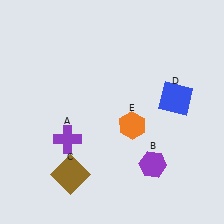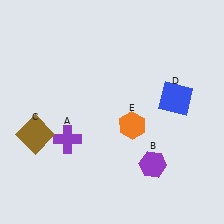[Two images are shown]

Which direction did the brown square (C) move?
The brown square (C) moved up.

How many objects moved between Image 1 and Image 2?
1 object moved between the two images.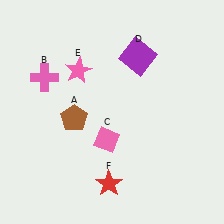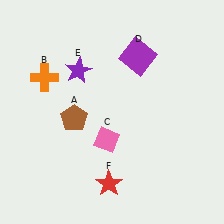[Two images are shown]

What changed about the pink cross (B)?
In Image 1, B is pink. In Image 2, it changed to orange.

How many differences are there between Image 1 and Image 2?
There are 2 differences between the two images.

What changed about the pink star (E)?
In Image 1, E is pink. In Image 2, it changed to purple.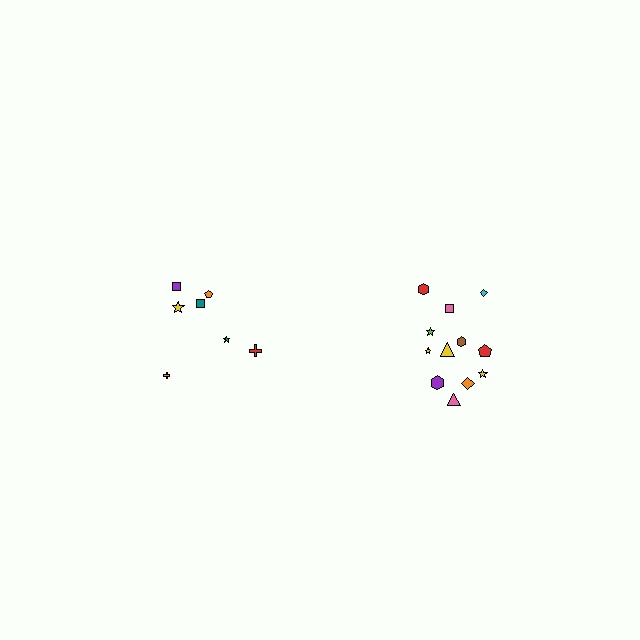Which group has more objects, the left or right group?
The right group.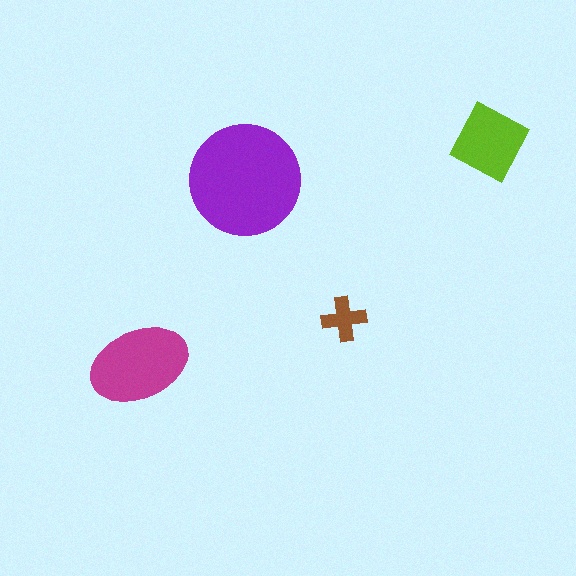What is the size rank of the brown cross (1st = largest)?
4th.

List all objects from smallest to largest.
The brown cross, the lime square, the magenta ellipse, the purple circle.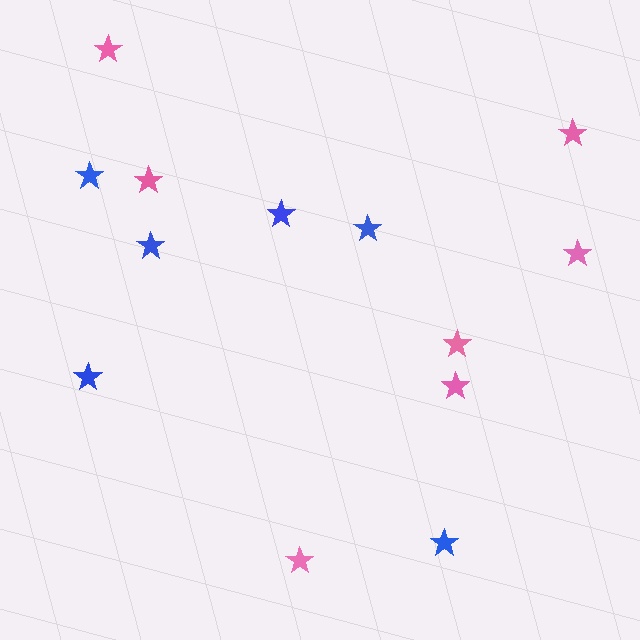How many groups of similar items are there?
There are 2 groups: one group of blue stars (6) and one group of pink stars (7).